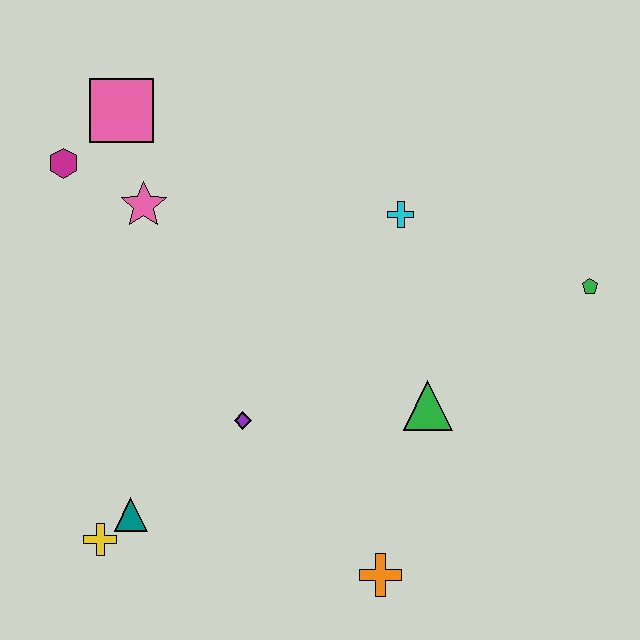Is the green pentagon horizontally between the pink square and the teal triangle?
No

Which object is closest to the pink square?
The magenta hexagon is closest to the pink square.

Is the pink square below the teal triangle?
No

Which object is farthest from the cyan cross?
The yellow cross is farthest from the cyan cross.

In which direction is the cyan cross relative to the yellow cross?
The cyan cross is above the yellow cross.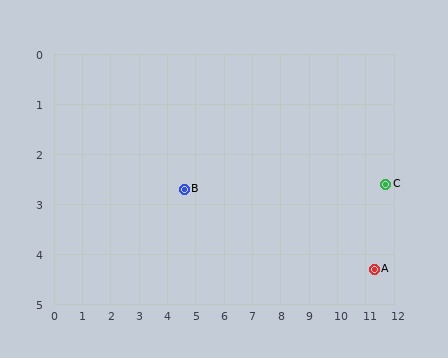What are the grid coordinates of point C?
Point C is at approximately (11.7, 2.6).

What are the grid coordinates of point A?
Point A is at approximately (11.3, 4.3).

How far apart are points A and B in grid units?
Points A and B are about 6.9 grid units apart.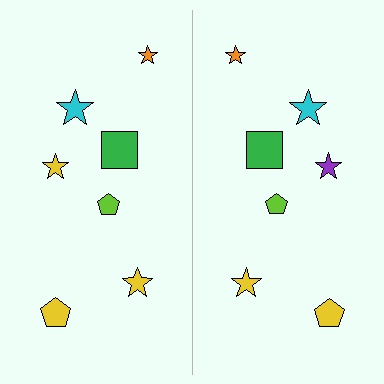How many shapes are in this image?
There are 14 shapes in this image.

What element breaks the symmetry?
The purple star on the right side breaks the symmetry — its mirror counterpart is yellow.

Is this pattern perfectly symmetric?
No, the pattern is not perfectly symmetric. The purple star on the right side breaks the symmetry — its mirror counterpart is yellow.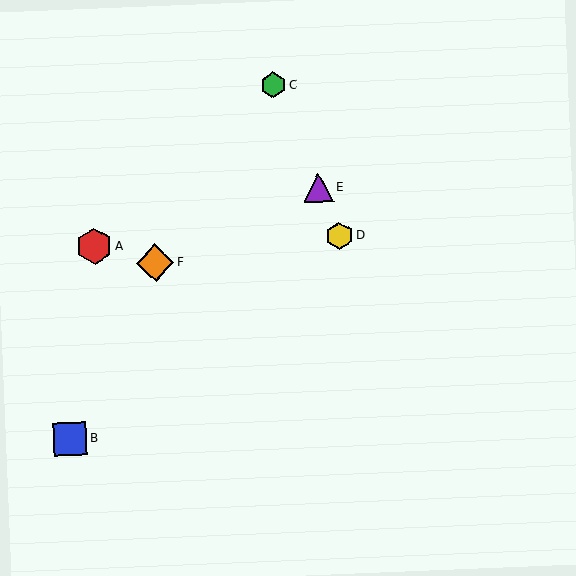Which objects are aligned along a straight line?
Objects C, D, E are aligned along a straight line.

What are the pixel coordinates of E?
Object E is at (318, 188).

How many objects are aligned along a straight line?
3 objects (C, D, E) are aligned along a straight line.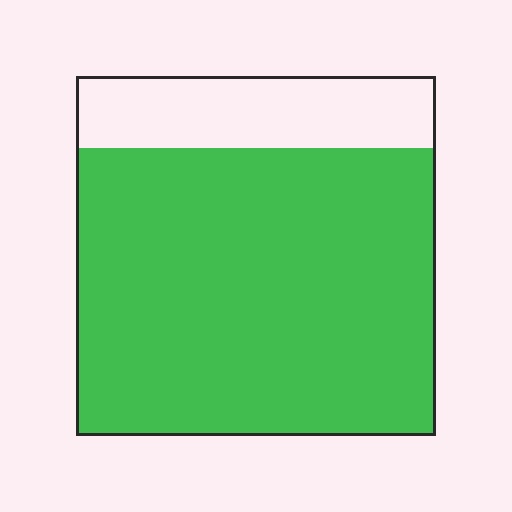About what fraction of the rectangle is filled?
About four fifths (4/5).